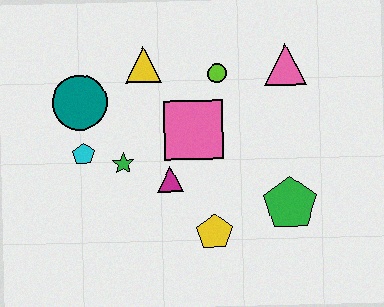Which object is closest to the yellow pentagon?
The magenta triangle is closest to the yellow pentagon.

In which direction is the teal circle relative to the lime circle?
The teal circle is to the left of the lime circle.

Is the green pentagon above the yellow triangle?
No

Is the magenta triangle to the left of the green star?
No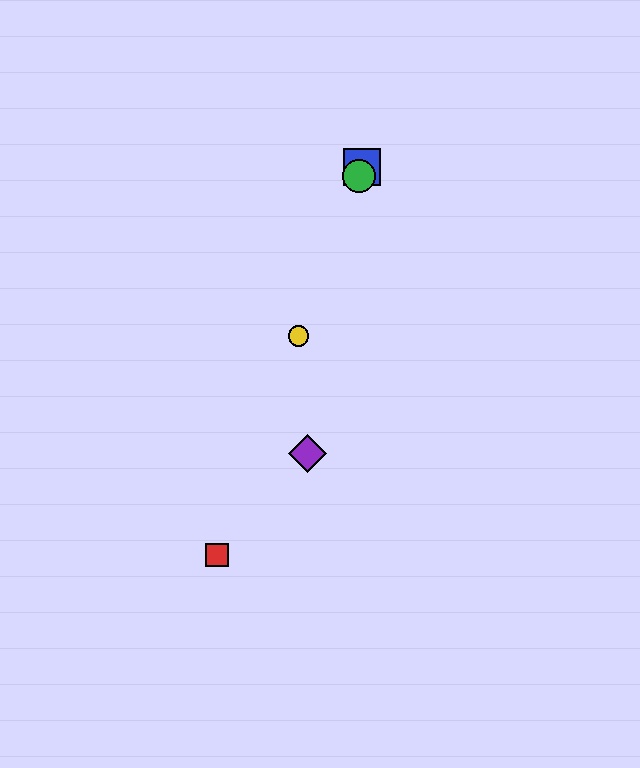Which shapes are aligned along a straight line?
The red square, the blue square, the green circle, the yellow circle are aligned along a straight line.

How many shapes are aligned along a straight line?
4 shapes (the red square, the blue square, the green circle, the yellow circle) are aligned along a straight line.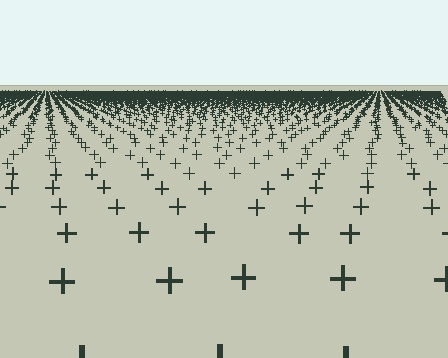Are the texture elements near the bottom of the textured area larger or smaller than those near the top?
Larger. Near the bottom, elements are closer to the viewer and appear at a bigger on-screen size.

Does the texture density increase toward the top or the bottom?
Density increases toward the top.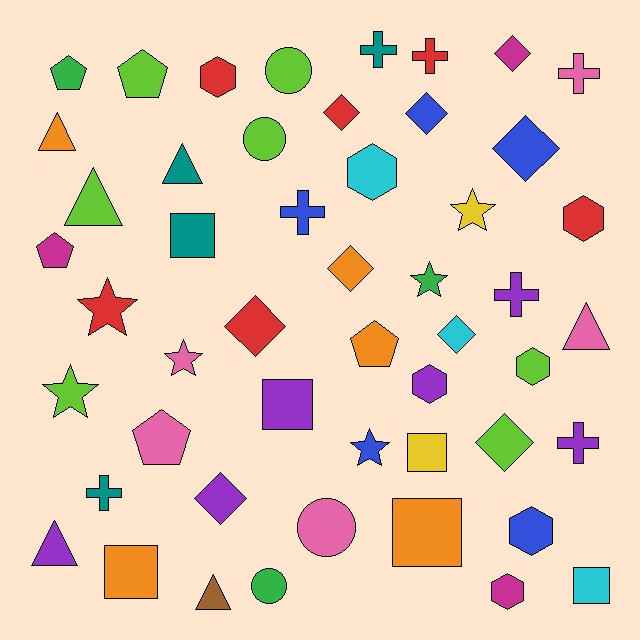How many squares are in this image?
There are 6 squares.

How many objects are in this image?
There are 50 objects.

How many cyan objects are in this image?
There are 3 cyan objects.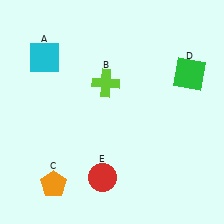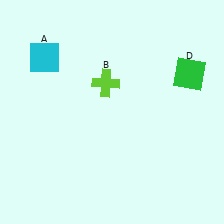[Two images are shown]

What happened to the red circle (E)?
The red circle (E) was removed in Image 2. It was in the bottom-left area of Image 1.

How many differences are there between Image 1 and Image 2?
There are 2 differences between the two images.